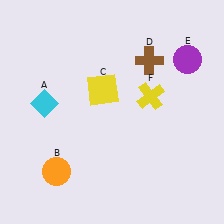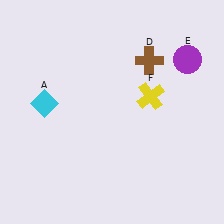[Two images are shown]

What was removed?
The orange circle (B), the yellow square (C) were removed in Image 2.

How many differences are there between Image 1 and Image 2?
There are 2 differences between the two images.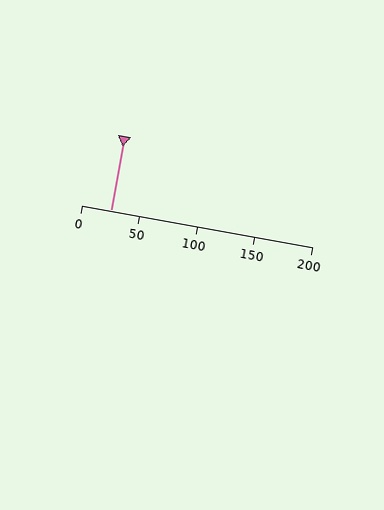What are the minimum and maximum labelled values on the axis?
The axis runs from 0 to 200.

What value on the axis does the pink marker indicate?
The marker indicates approximately 25.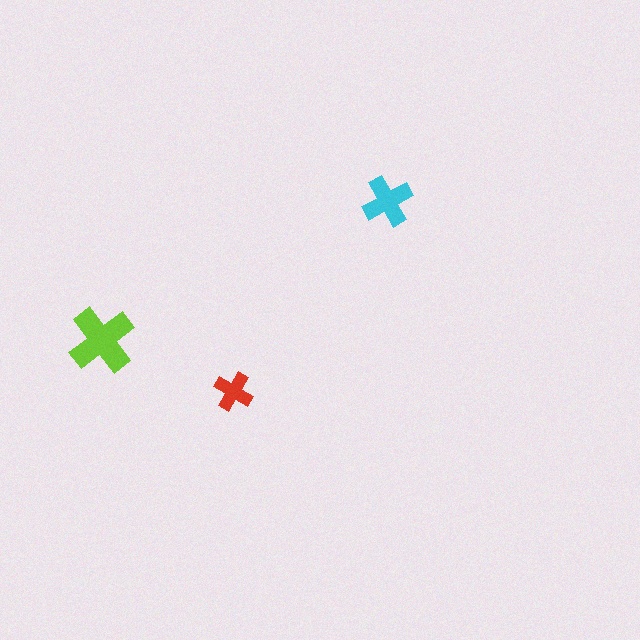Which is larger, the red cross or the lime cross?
The lime one.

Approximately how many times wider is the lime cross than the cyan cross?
About 1.5 times wider.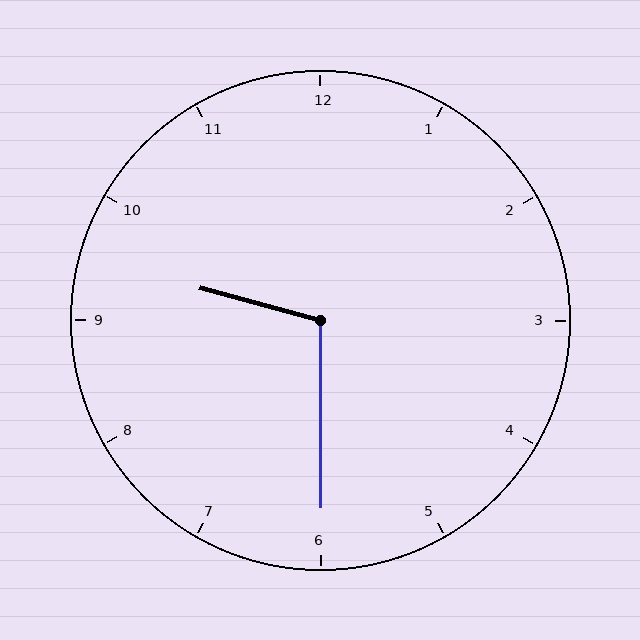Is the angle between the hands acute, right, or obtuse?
It is obtuse.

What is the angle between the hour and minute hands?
Approximately 105 degrees.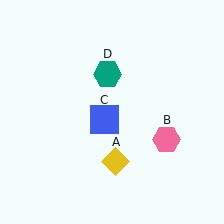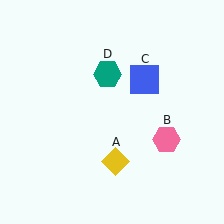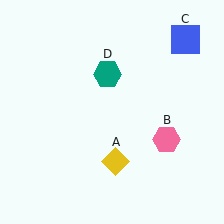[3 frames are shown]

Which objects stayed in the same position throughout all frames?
Yellow diamond (object A) and pink hexagon (object B) and teal hexagon (object D) remained stationary.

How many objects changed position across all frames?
1 object changed position: blue square (object C).